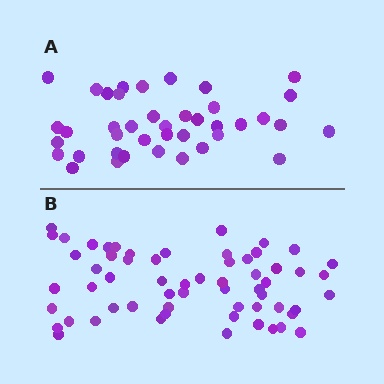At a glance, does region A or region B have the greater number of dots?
Region B (the bottom region) has more dots.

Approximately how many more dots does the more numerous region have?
Region B has approximately 20 more dots than region A.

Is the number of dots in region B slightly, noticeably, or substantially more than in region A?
Region B has substantially more. The ratio is roughly 1.5 to 1.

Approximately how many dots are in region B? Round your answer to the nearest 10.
About 60 dots.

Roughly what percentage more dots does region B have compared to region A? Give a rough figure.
About 50% more.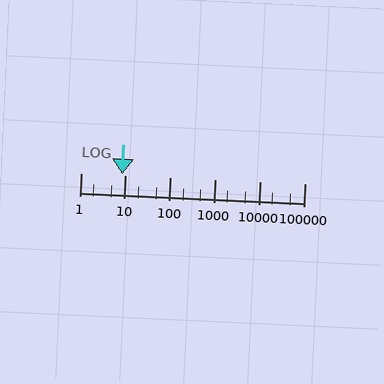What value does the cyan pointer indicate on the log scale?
The pointer indicates approximately 8.5.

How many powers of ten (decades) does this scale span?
The scale spans 5 decades, from 1 to 100000.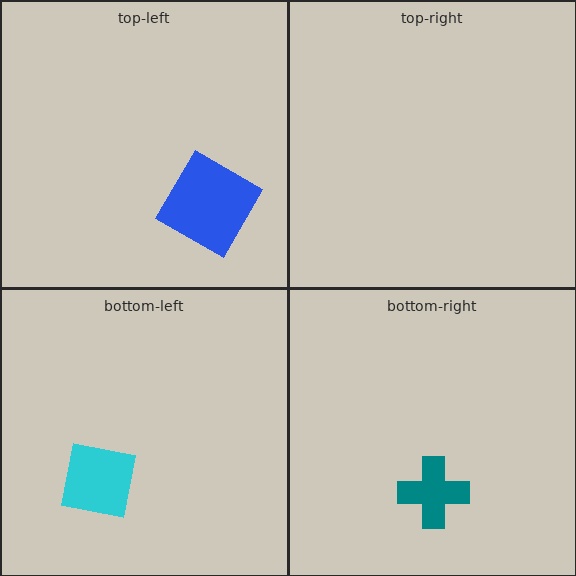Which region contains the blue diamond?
The top-left region.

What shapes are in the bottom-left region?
The cyan square.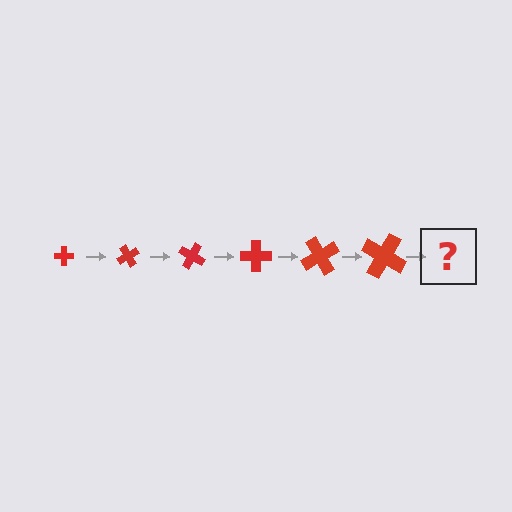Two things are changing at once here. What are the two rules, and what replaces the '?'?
The two rules are that the cross grows larger each step and it rotates 60 degrees each step. The '?' should be a cross, larger than the previous one and rotated 360 degrees from the start.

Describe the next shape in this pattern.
It should be a cross, larger than the previous one and rotated 360 degrees from the start.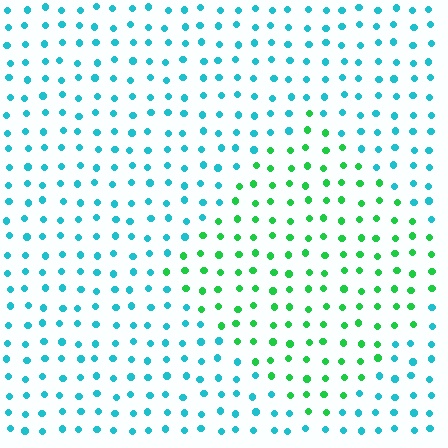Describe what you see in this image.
The image is filled with small cyan elements in a uniform arrangement. A diamond-shaped region is visible where the elements are tinted to a slightly different hue, forming a subtle color boundary.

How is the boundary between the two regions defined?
The boundary is defined purely by a slight shift in hue (about 51 degrees). Spacing, size, and orientation are identical on both sides.